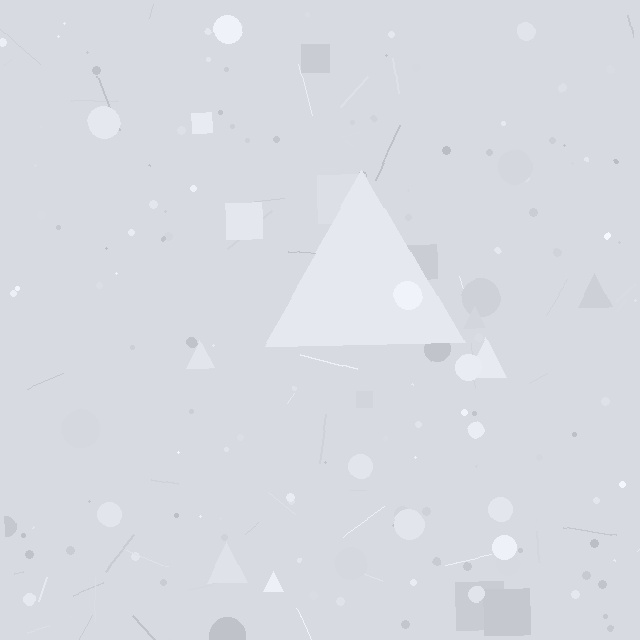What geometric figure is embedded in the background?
A triangle is embedded in the background.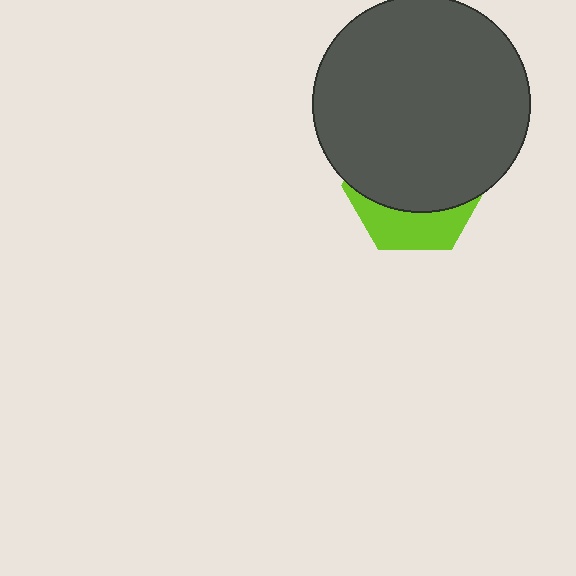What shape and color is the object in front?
The object in front is a dark gray circle.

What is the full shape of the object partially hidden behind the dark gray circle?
The partially hidden object is a lime hexagon.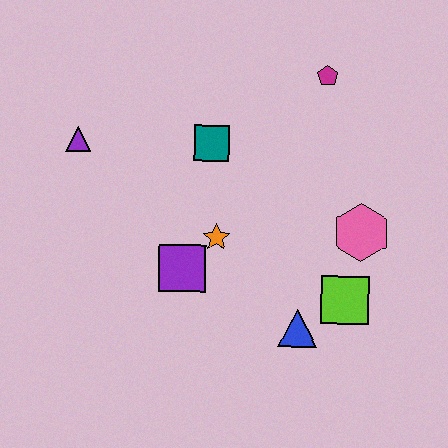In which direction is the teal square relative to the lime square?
The teal square is above the lime square.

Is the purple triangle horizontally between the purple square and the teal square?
No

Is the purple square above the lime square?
Yes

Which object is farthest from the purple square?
The magenta pentagon is farthest from the purple square.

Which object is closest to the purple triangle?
The teal square is closest to the purple triangle.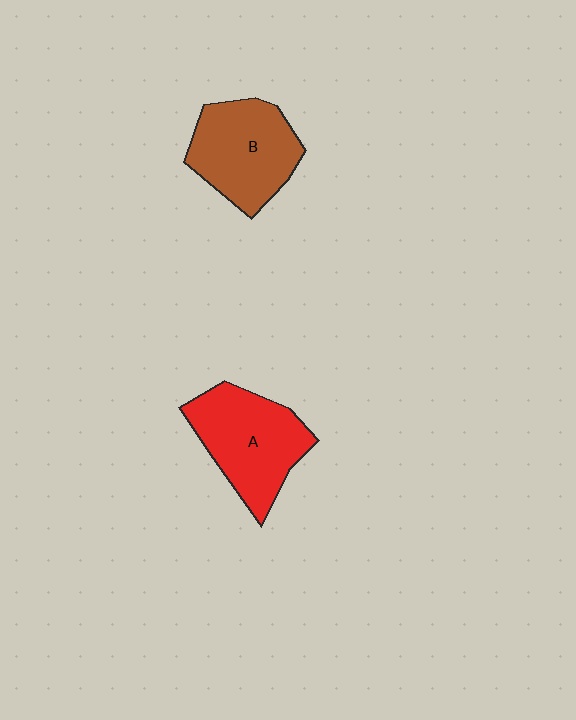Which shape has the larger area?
Shape A (red).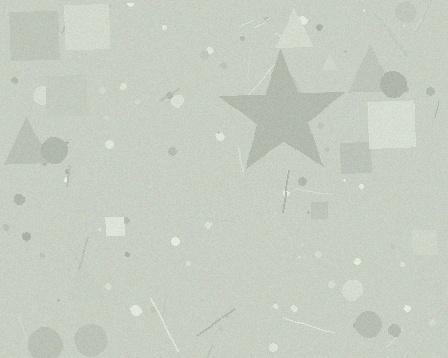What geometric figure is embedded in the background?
A star is embedded in the background.